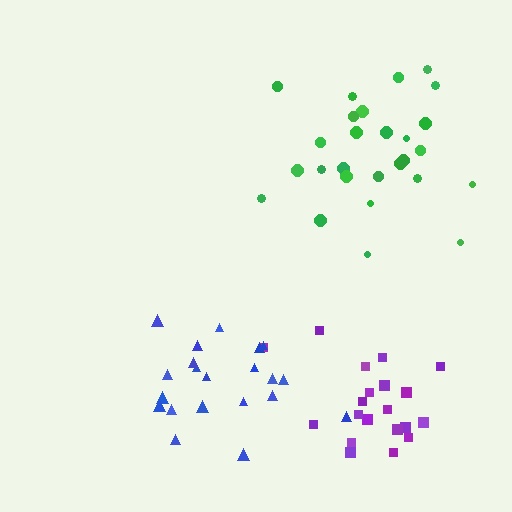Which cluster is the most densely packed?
Purple.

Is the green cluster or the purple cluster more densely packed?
Purple.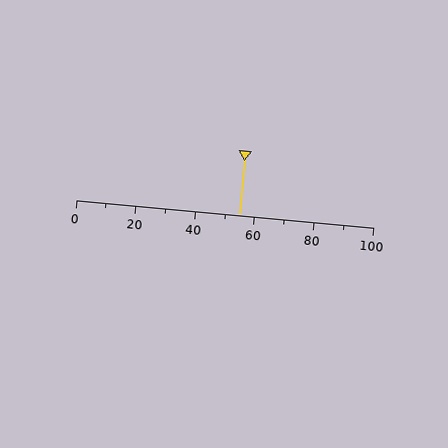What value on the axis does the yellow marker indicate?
The marker indicates approximately 55.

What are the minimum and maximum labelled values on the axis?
The axis runs from 0 to 100.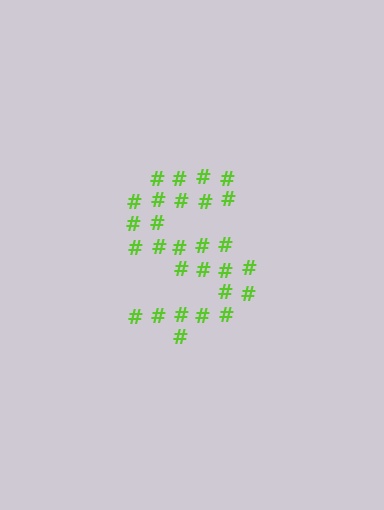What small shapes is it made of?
It is made of small hash symbols.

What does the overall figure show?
The overall figure shows the letter S.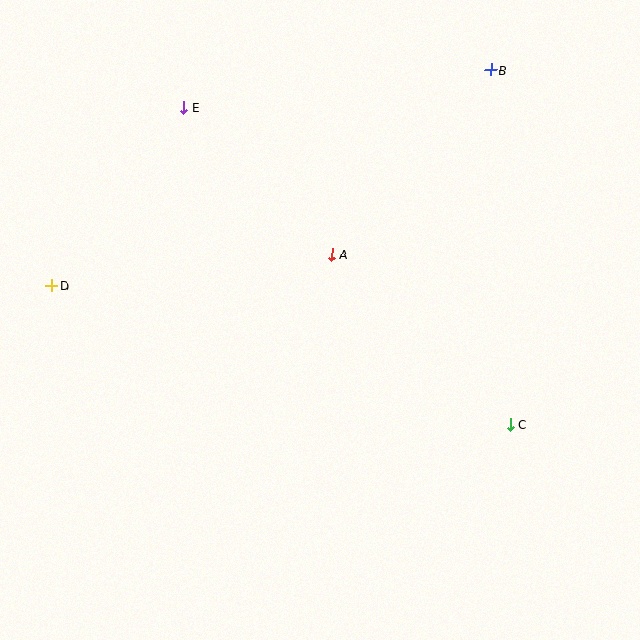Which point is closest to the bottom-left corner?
Point D is closest to the bottom-left corner.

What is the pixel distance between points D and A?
The distance between D and A is 281 pixels.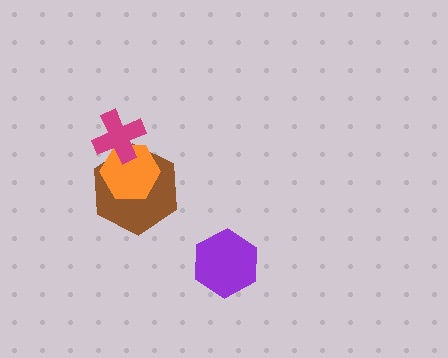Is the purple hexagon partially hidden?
No, no other shape covers it.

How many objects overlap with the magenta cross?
2 objects overlap with the magenta cross.